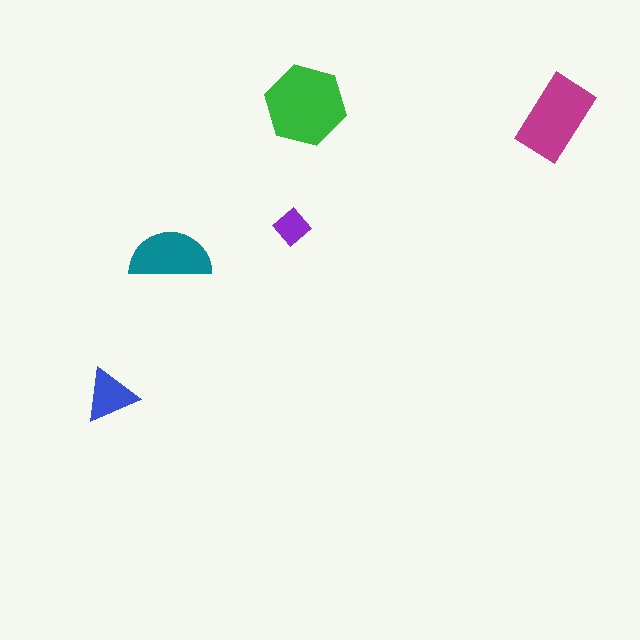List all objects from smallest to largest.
The purple diamond, the blue triangle, the teal semicircle, the magenta rectangle, the green hexagon.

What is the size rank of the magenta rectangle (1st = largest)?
2nd.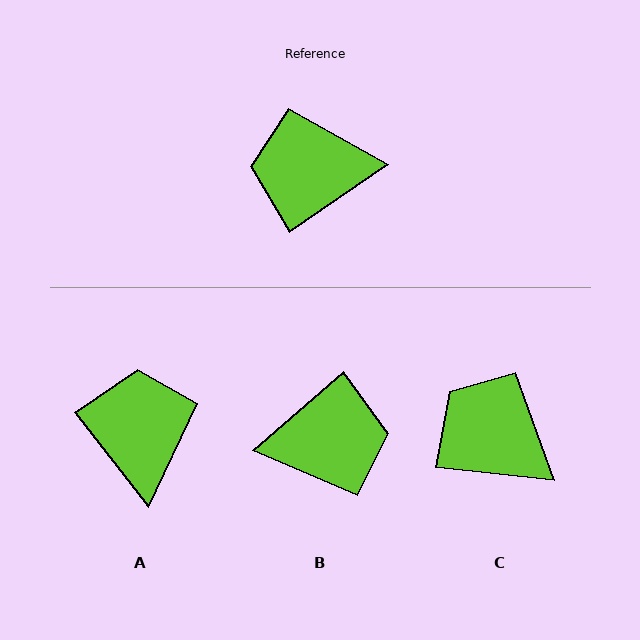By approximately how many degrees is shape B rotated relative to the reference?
Approximately 174 degrees clockwise.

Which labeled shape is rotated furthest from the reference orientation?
B, about 174 degrees away.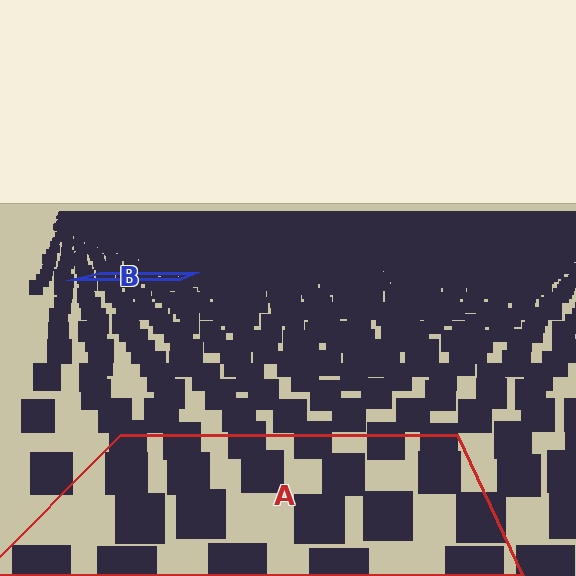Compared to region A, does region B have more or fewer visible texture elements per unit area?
Region B has more texture elements per unit area — they are packed more densely because it is farther away.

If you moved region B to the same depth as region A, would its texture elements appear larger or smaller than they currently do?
They would appear larger. At a closer depth, the same texture elements are projected at a bigger on-screen size.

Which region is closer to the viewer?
Region A is closer. The texture elements there are larger and more spread out.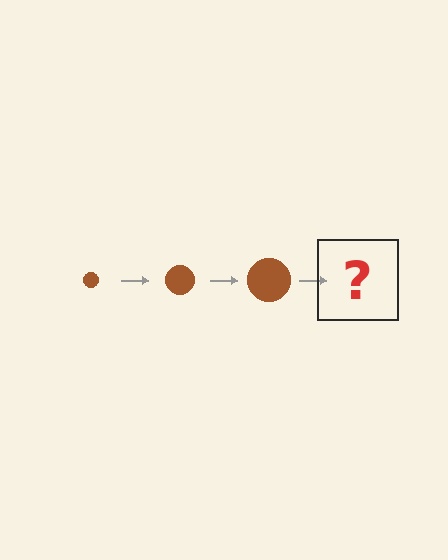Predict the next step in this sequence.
The next step is a brown circle, larger than the previous one.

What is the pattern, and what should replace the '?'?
The pattern is that the circle gets progressively larger each step. The '?' should be a brown circle, larger than the previous one.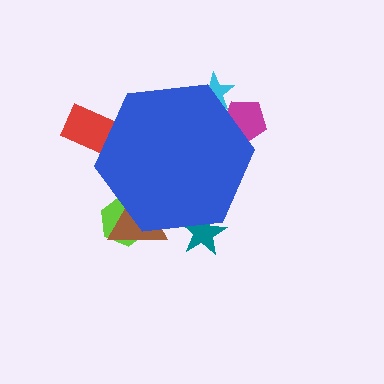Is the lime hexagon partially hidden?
Yes, the lime hexagon is partially hidden behind the blue hexagon.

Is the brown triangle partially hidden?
Yes, the brown triangle is partially hidden behind the blue hexagon.